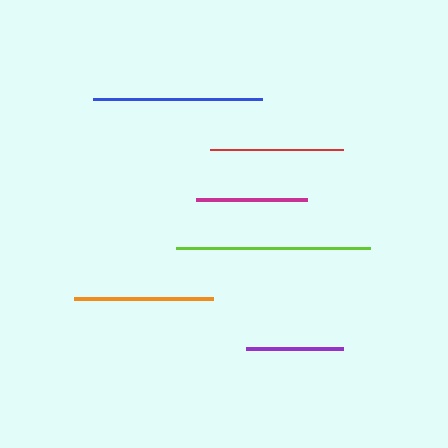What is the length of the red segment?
The red segment is approximately 133 pixels long.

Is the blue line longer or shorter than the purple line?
The blue line is longer than the purple line.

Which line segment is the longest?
The lime line is the longest at approximately 194 pixels.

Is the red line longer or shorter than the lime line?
The lime line is longer than the red line.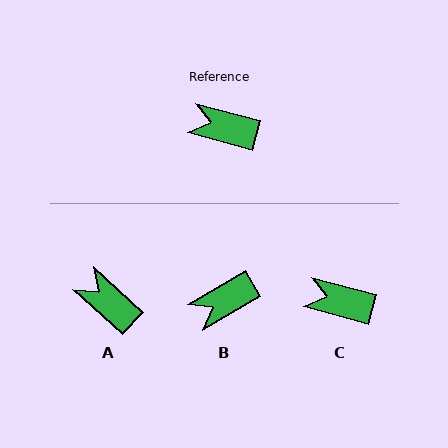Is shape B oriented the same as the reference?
No, it is off by about 46 degrees.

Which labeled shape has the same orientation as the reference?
C.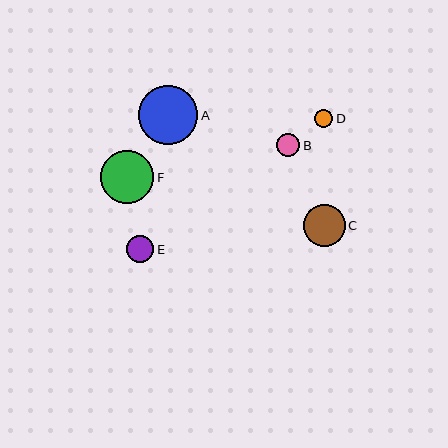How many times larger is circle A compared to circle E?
Circle A is approximately 2.2 times the size of circle E.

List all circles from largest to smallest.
From largest to smallest: A, F, C, E, B, D.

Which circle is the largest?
Circle A is the largest with a size of approximately 59 pixels.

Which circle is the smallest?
Circle D is the smallest with a size of approximately 19 pixels.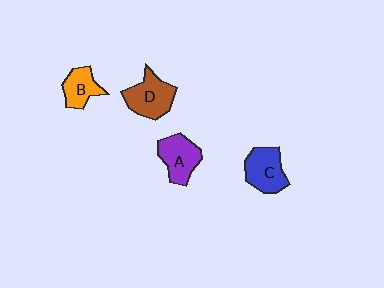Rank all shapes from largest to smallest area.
From largest to smallest: D (brown), C (blue), A (purple), B (orange).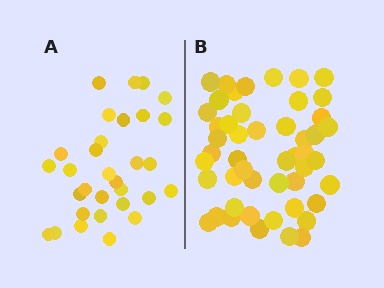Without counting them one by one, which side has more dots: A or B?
Region B (the right region) has more dots.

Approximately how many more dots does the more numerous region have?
Region B has approximately 20 more dots than region A.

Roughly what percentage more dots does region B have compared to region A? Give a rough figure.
About 60% more.